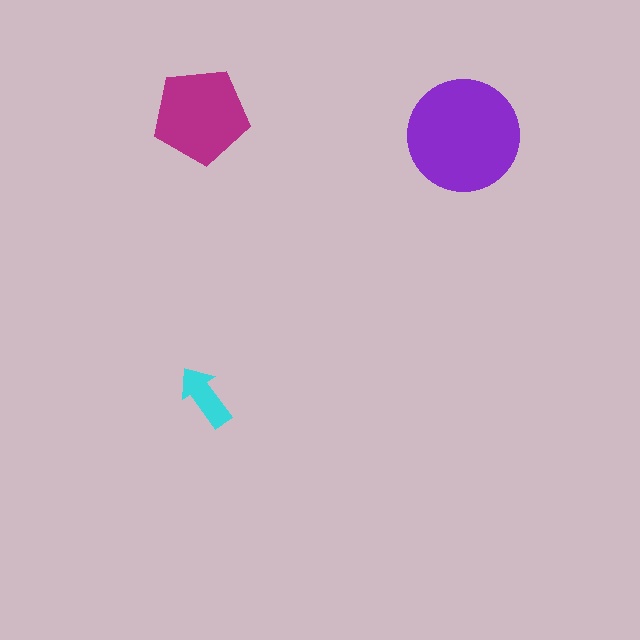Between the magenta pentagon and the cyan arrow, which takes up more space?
The magenta pentagon.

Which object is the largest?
The purple circle.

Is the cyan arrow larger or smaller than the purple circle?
Smaller.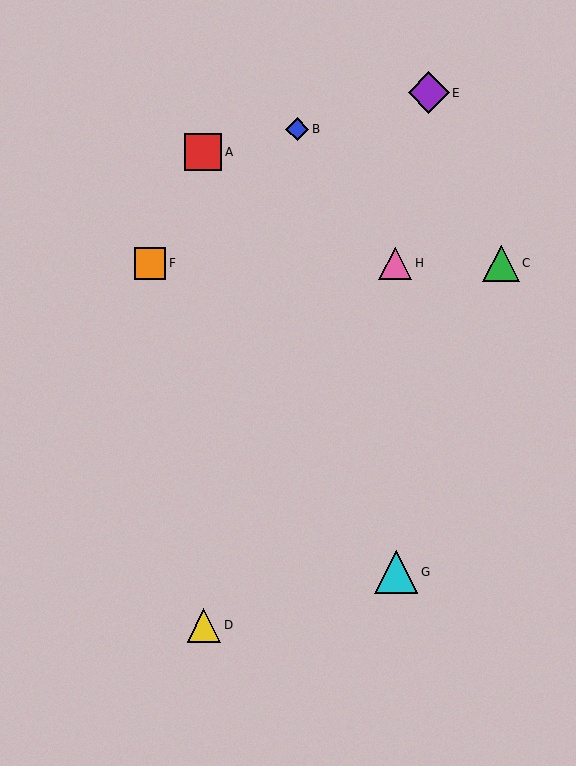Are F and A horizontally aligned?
No, F is at y≈263 and A is at y≈152.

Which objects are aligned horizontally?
Objects C, F, H are aligned horizontally.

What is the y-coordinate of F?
Object F is at y≈263.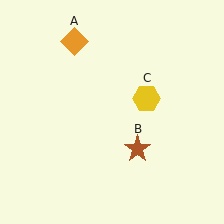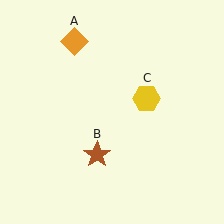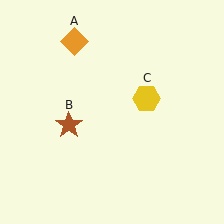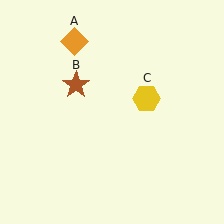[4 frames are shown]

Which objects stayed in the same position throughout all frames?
Orange diamond (object A) and yellow hexagon (object C) remained stationary.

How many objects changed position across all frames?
1 object changed position: brown star (object B).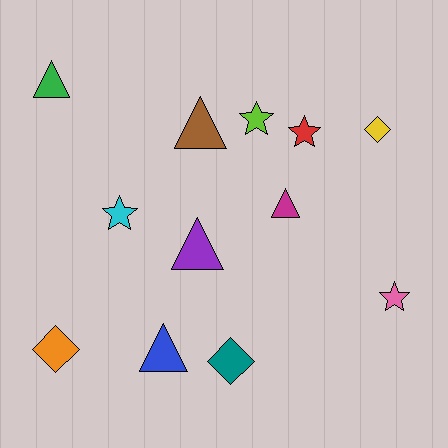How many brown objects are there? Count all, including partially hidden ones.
There is 1 brown object.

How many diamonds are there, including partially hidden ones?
There are 3 diamonds.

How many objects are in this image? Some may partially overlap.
There are 12 objects.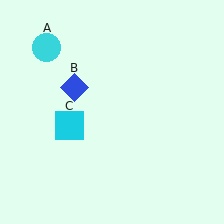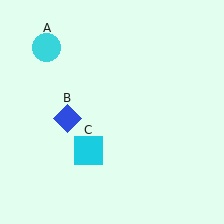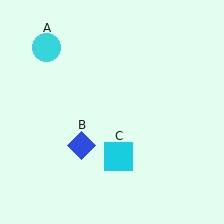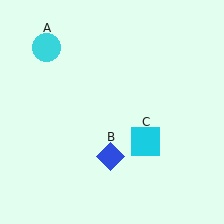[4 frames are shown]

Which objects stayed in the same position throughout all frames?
Cyan circle (object A) remained stationary.